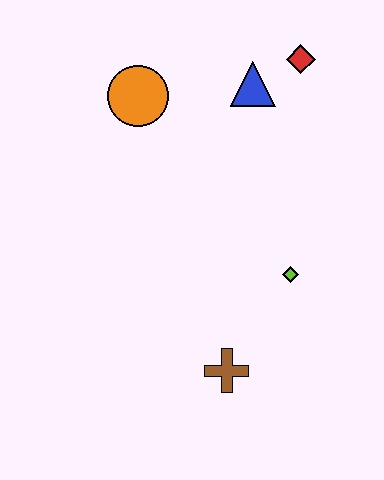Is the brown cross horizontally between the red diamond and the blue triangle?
No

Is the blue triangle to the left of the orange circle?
No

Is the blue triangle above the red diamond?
No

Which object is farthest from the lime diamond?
The orange circle is farthest from the lime diamond.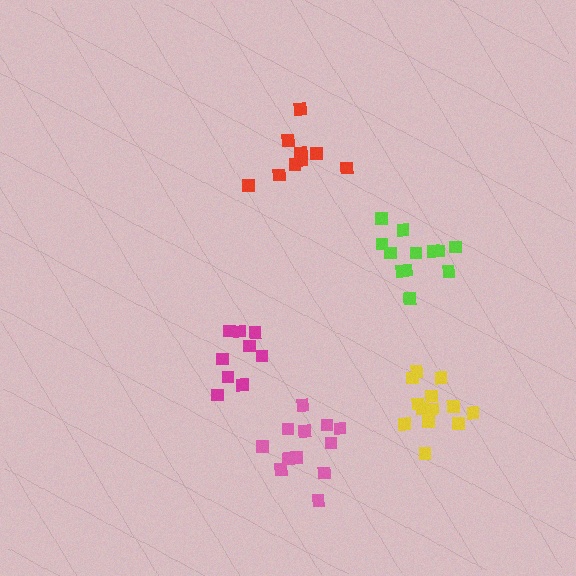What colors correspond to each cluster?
The clusters are colored: magenta, lime, pink, yellow, red.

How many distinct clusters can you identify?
There are 5 distinct clusters.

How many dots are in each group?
Group 1: 9 dots, Group 2: 12 dots, Group 3: 13 dots, Group 4: 13 dots, Group 5: 10 dots (57 total).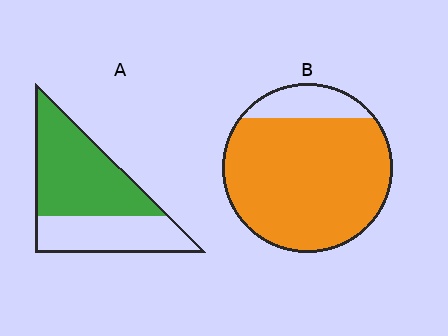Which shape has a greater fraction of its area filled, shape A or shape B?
Shape B.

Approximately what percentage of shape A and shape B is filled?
A is approximately 60% and B is approximately 85%.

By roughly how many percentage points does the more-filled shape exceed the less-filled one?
By roughly 25 percentage points (B over A).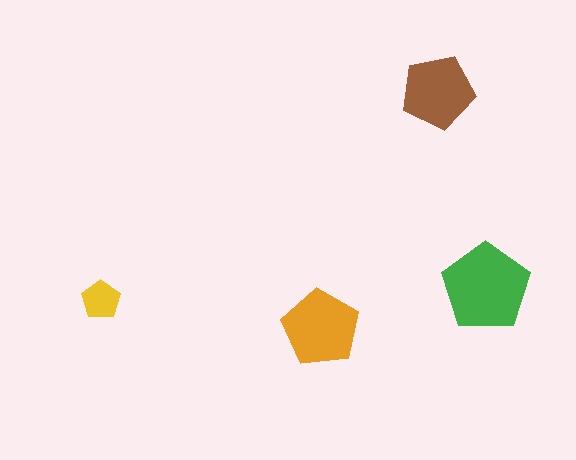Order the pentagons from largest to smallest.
the green one, the orange one, the brown one, the yellow one.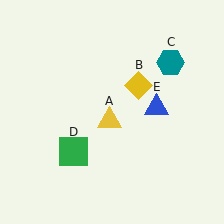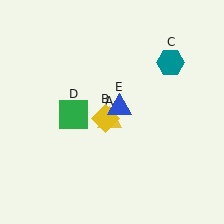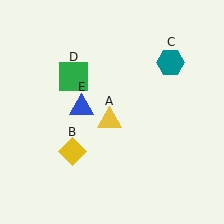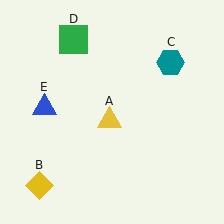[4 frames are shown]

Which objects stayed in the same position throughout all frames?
Yellow triangle (object A) and teal hexagon (object C) remained stationary.